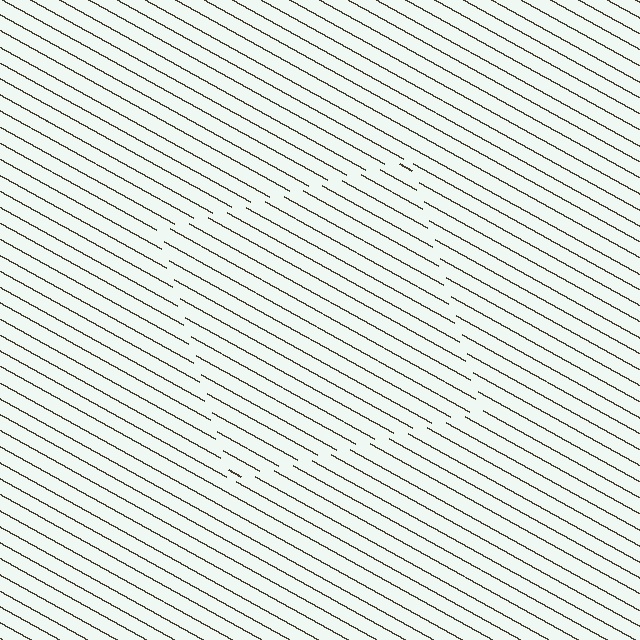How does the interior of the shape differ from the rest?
The interior of the shape contains the same grating, shifted by half a period — the contour is defined by the phase discontinuity where line-ends from the inner and outer gratings abut.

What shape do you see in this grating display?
An illusory square. The interior of the shape contains the same grating, shifted by half a period — the contour is defined by the phase discontinuity where line-ends from the inner and outer gratings abut.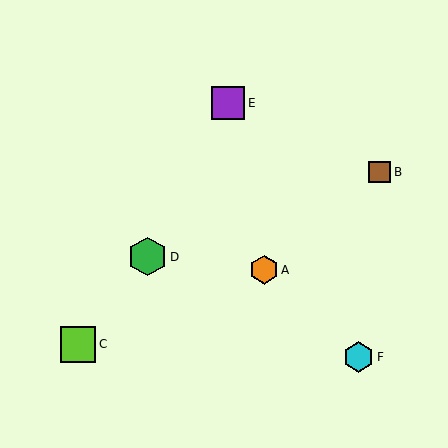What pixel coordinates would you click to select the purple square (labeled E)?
Click at (228, 103) to select the purple square E.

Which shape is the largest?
The green hexagon (labeled D) is the largest.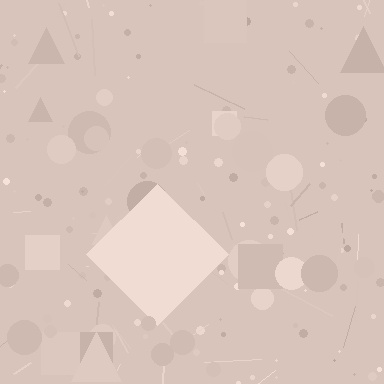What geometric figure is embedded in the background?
A diamond is embedded in the background.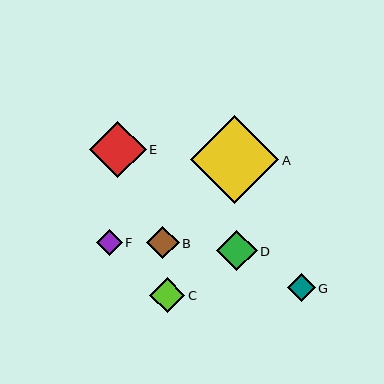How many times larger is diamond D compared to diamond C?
Diamond D is approximately 1.2 times the size of diamond C.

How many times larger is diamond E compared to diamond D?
Diamond E is approximately 1.4 times the size of diamond D.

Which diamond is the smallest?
Diamond F is the smallest with a size of approximately 26 pixels.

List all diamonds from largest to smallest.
From largest to smallest: A, E, D, C, B, G, F.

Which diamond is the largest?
Diamond A is the largest with a size of approximately 88 pixels.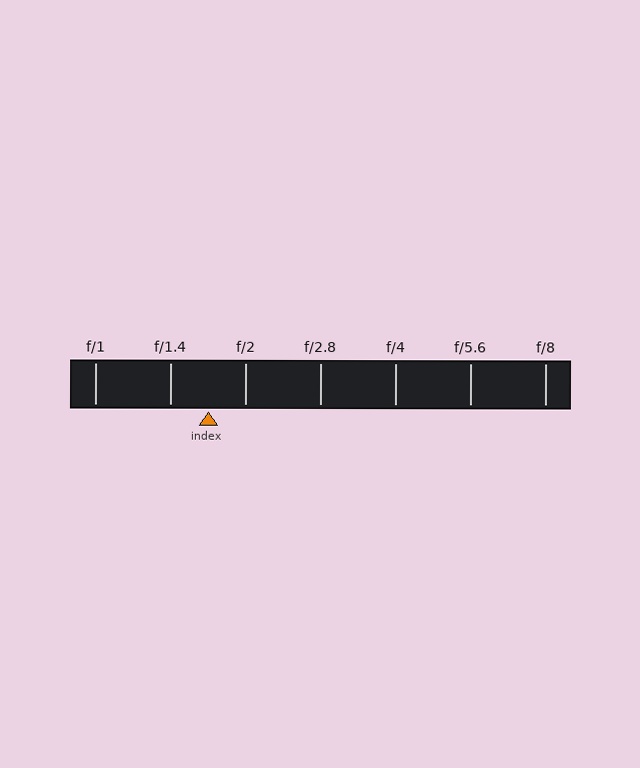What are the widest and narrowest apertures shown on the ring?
The widest aperture shown is f/1 and the narrowest is f/8.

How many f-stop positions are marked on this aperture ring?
There are 7 f-stop positions marked.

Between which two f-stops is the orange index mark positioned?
The index mark is between f/1.4 and f/2.